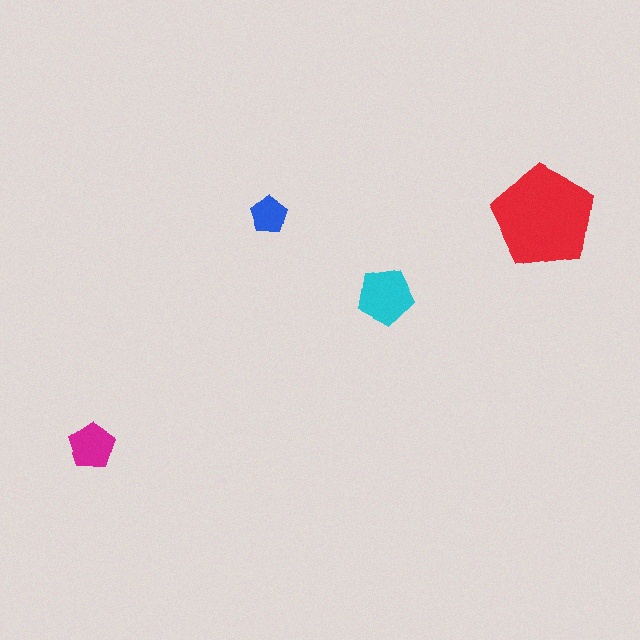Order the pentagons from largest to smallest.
the red one, the cyan one, the magenta one, the blue one.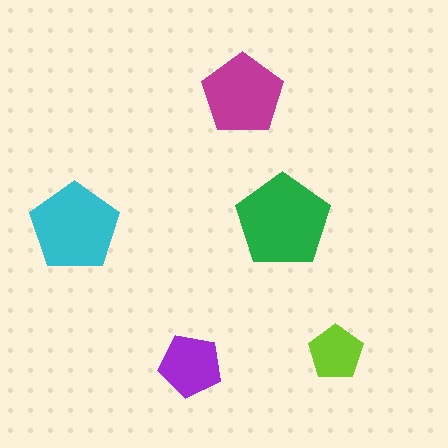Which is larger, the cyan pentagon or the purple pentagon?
The cyan one.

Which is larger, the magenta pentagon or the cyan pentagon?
The cyan one.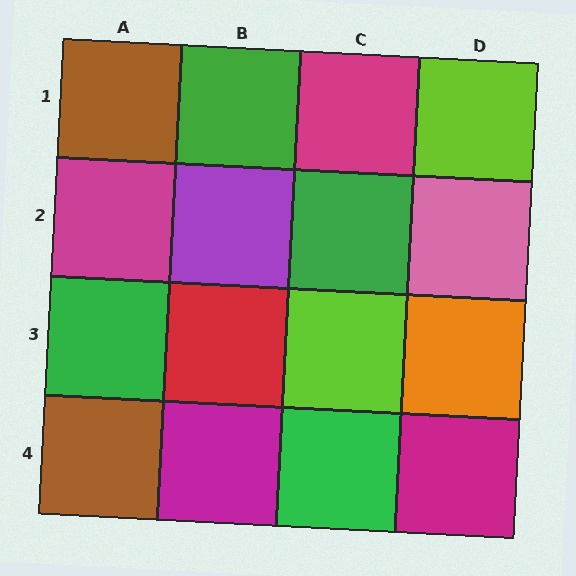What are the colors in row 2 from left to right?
Magenta, purple, green, pink.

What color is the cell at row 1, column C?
Magenta.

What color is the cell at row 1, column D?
Lime.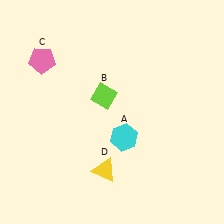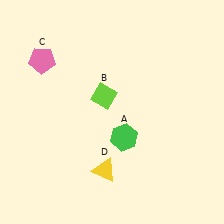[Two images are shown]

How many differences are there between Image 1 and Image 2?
There is 1 difference between the two images.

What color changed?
The hexagon (A) changed from cyan in Image 1 to green in Image 2.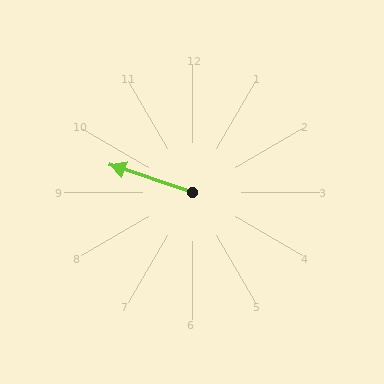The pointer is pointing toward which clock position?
Roughly 10 o'clock.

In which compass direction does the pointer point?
West.